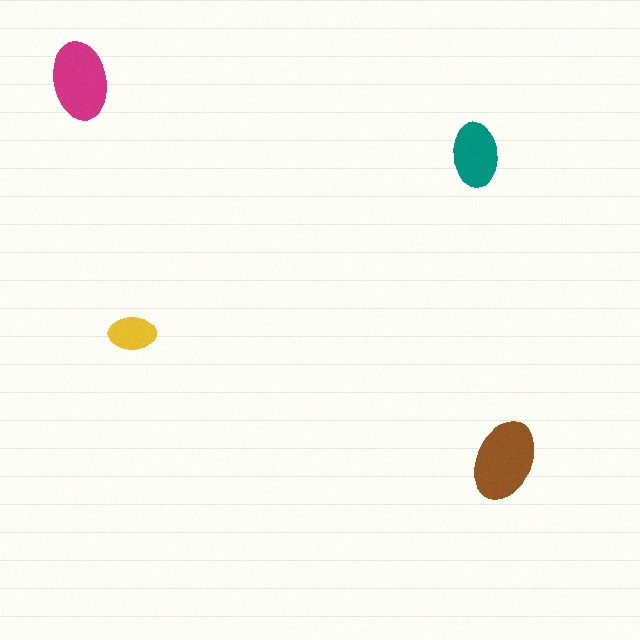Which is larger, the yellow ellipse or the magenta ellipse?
The magenta one.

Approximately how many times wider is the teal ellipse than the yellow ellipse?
About 1.5 times wider.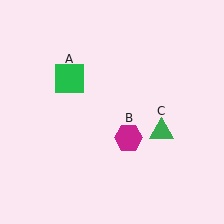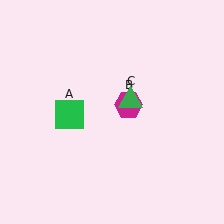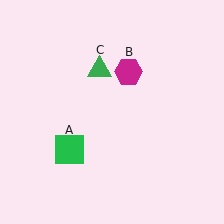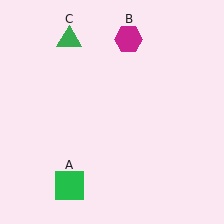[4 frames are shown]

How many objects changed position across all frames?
3 objects changed position: green square (object A), magenta hexagon (object B), green triangle (object C).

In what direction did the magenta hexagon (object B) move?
The magenta hexagon (object B) moved up.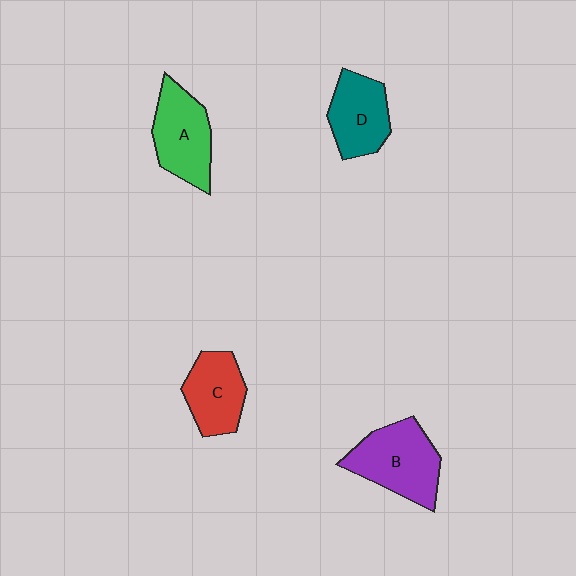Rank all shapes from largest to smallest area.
From largest to smallest: B (purple), A (green), D (teal), C (red).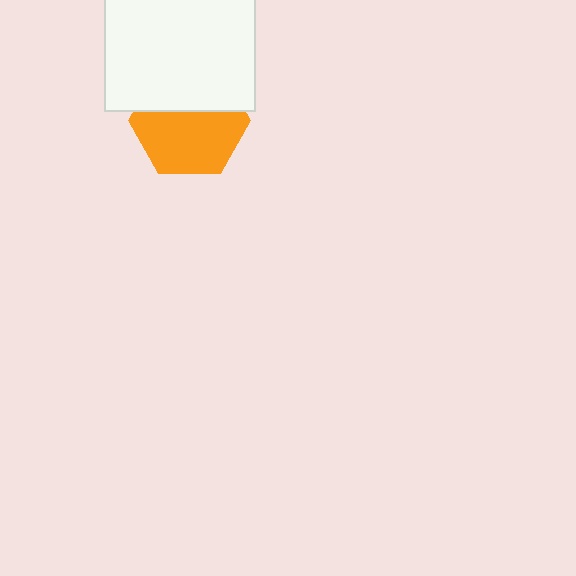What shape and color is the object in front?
The object in front is a white square.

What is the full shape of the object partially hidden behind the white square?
The partially hidden object is an orange hexagon.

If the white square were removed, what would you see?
You would see the complete orange hexagon.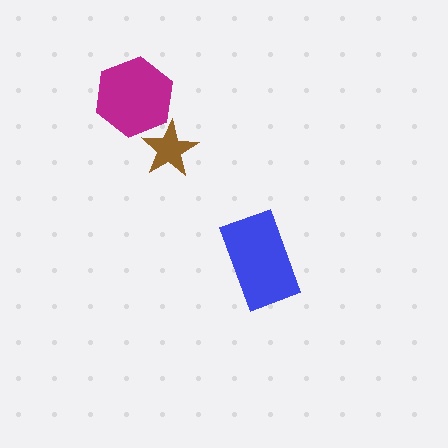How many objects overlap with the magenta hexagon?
1 object overlaps with the magenta hexagon.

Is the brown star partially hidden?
Yes, it is partially covered by another shape.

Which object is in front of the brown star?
The magenta hexagon is in front of the brown star.